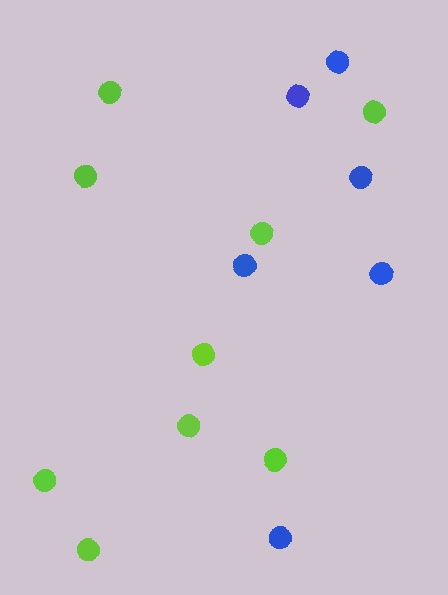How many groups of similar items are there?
There are 2 groups: one group of blue circles (6) and one group of lime circles (9).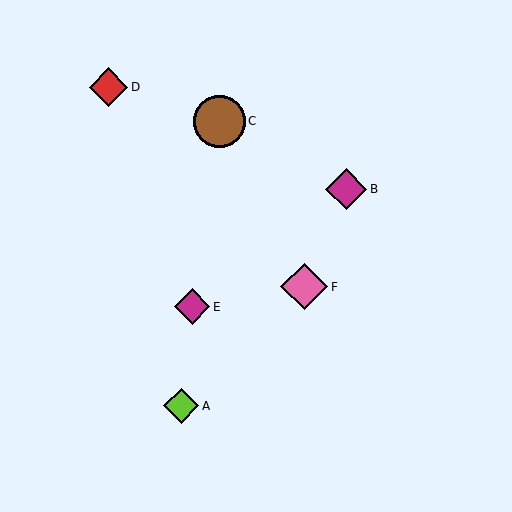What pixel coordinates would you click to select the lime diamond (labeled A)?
Click at (181, 406) to select the lime diamond A.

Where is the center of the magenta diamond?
The center of the magenta diamond is at (346, 189).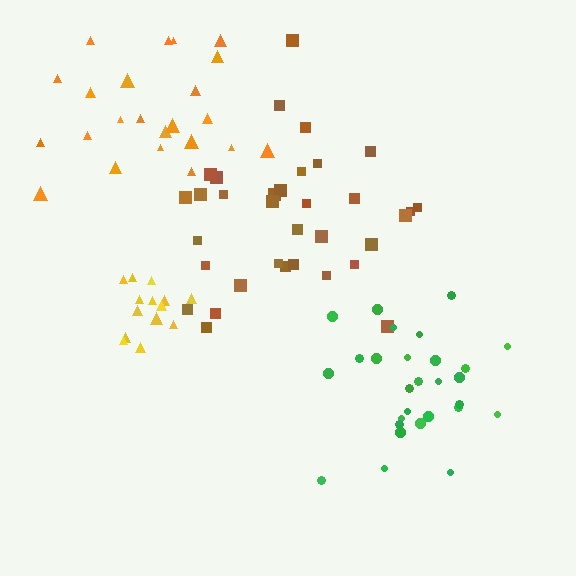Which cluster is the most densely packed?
Yellow.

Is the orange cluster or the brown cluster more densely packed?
Brown.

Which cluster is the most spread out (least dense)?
Orange.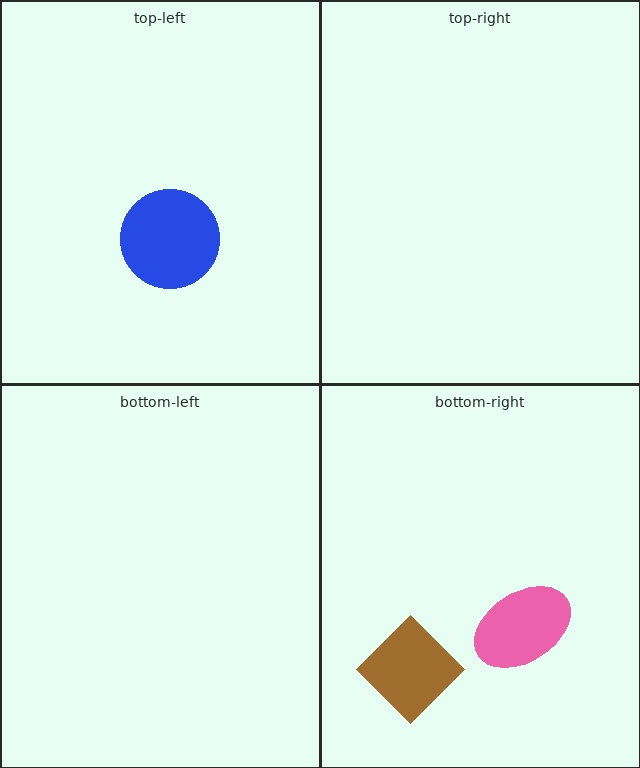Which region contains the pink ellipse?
The bottom-right region.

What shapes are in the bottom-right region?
The pink ellipse, the brown diamond.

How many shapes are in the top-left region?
1.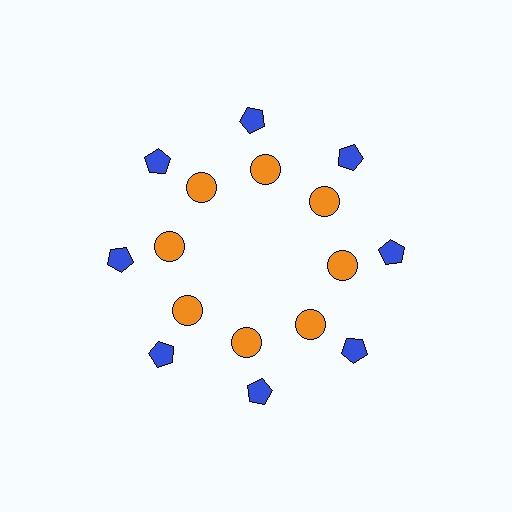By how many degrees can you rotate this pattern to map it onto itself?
The pattern maps onto itself every 45 degrees of rotation.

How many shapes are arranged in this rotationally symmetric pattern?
There are 16 shapes, arranged in 8 groups of 2.